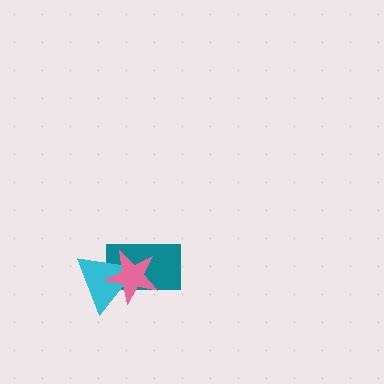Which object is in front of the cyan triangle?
The pink star is in front of the cyan triangle.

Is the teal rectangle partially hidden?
Yes, it is partially covered by another shape.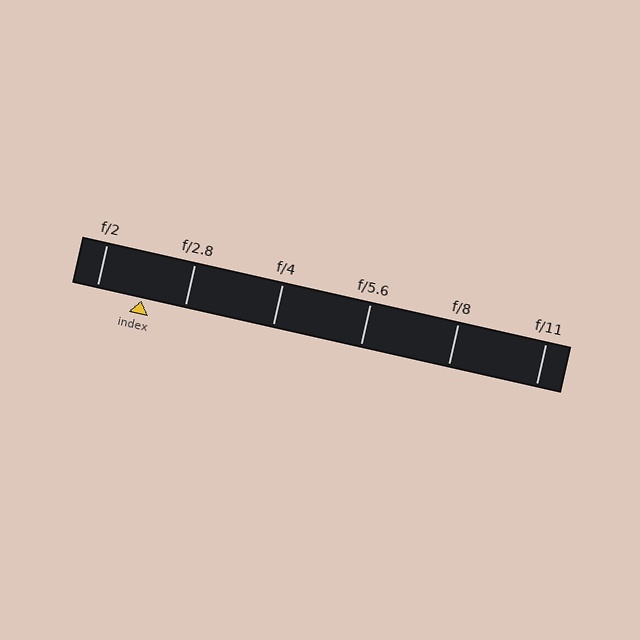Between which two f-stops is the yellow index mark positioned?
The index mark is between f/2 and f/2.8.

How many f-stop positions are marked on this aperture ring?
There are 6 f-stop positions marked.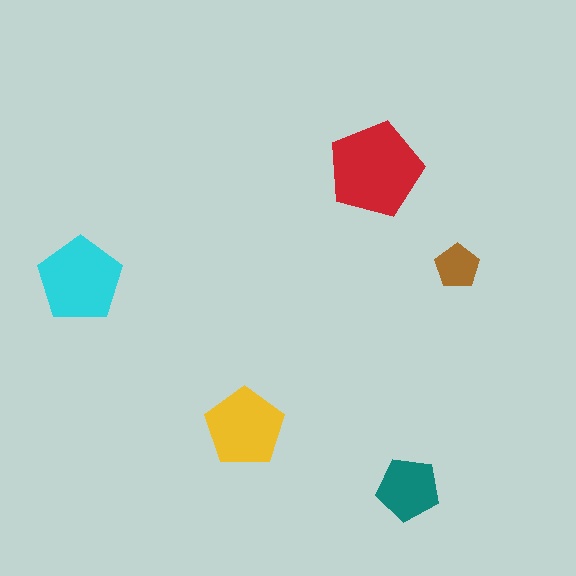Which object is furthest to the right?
The brown pentagon is rightmost.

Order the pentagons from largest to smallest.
the red one, the cyan one, the yellow one, the teal one, the brown one.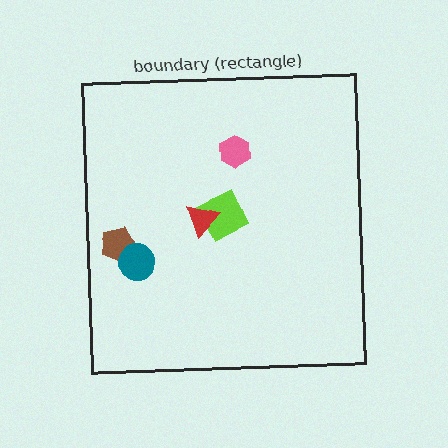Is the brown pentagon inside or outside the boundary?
Inside.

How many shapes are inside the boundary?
5 inside, 0 outside.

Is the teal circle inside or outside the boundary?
Inside.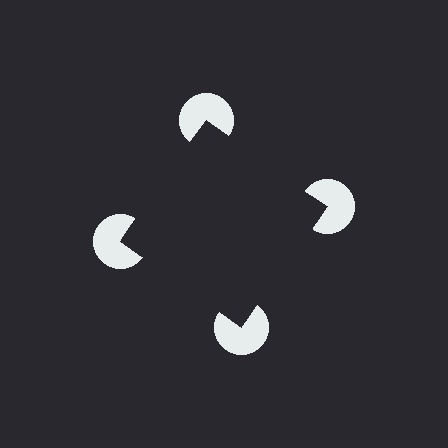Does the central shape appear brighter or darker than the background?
It typically appears slightly darker than the background, even though no actual brightness change is drawn.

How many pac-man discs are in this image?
There are 4 — one at each vertex of the illusory square.